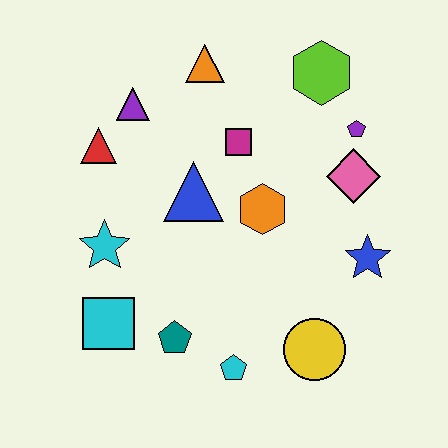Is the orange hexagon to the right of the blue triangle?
Yes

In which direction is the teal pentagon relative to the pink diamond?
The teal pentagon is to the left of the pink diamond.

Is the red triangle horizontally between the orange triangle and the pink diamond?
No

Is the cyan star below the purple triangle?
Yes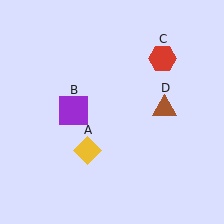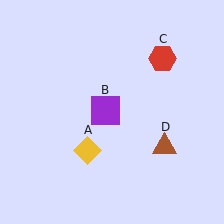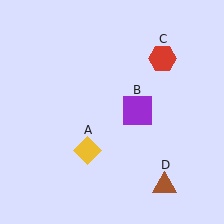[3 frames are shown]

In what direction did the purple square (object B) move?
The purple square (object B) moved right.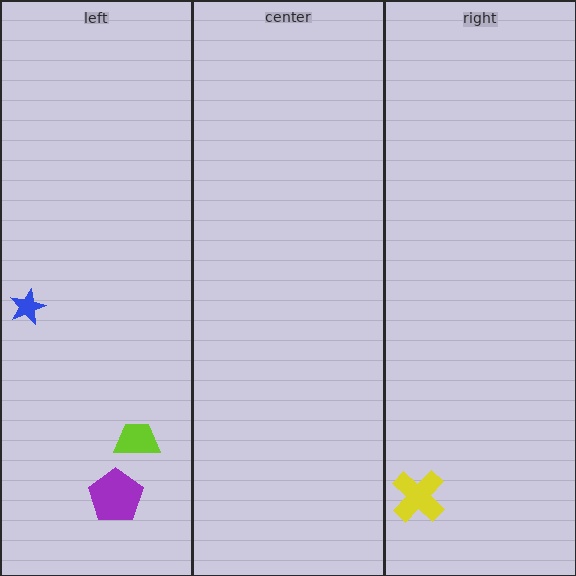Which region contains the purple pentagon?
The left region.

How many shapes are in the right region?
1.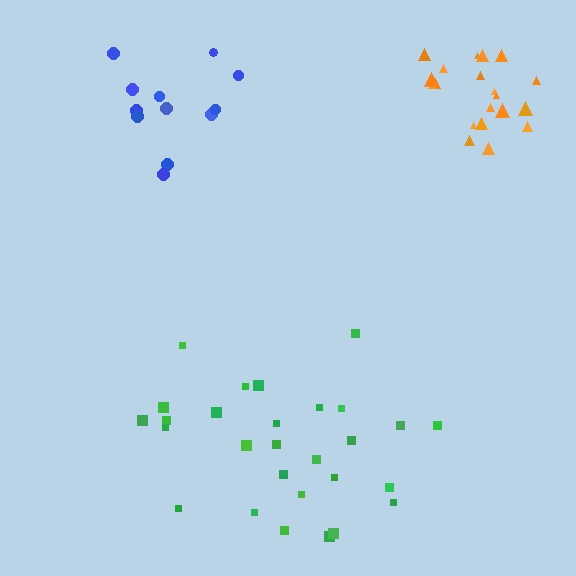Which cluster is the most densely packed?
Blue.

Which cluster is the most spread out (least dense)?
Green.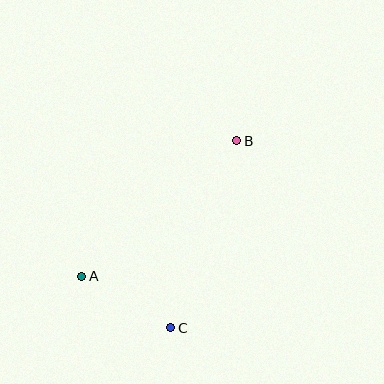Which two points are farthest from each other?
Points A and B are farthest from each other.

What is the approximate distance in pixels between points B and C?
The distance between B and C is approximately 198 pixels.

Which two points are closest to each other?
Points A and C are closest to each other.